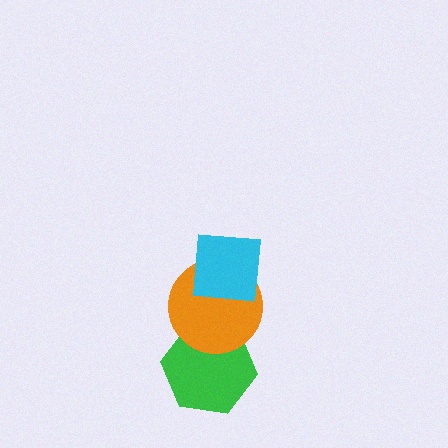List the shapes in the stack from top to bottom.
From top to bottom: the cyan square, the orange circle, the green hexagon.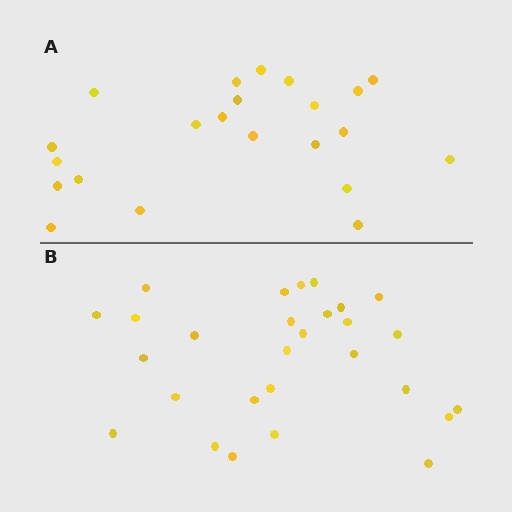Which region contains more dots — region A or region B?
Region B (the bottom region) has more dots.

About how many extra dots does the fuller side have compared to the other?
Region B has about 6 more dots than region A.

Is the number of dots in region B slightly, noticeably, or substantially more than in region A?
Region B has noticeably more, but not dramatically so. The ratio is roughly 1.3 to 1.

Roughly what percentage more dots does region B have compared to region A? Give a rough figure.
About 25% more.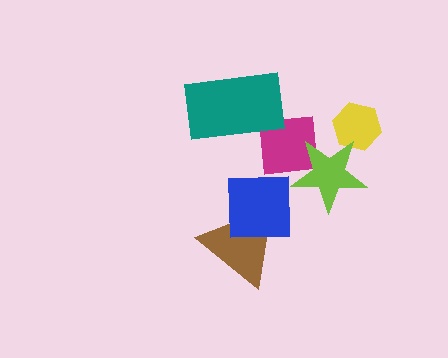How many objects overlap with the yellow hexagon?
1 object overlaps with the yellow hexagon.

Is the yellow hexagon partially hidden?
Yes, it is partially covered by another shape.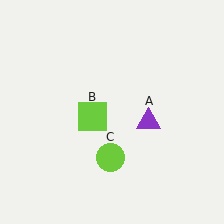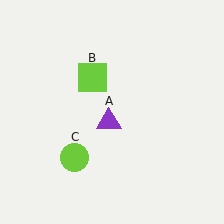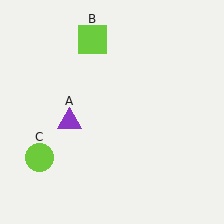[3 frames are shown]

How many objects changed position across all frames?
3 objects changed position: purple triangle (object A), lime square (object B), lime circle (object C).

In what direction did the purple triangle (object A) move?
The purple triangle (object A) moved left.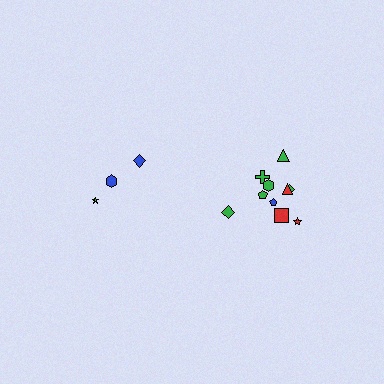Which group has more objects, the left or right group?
The right group.